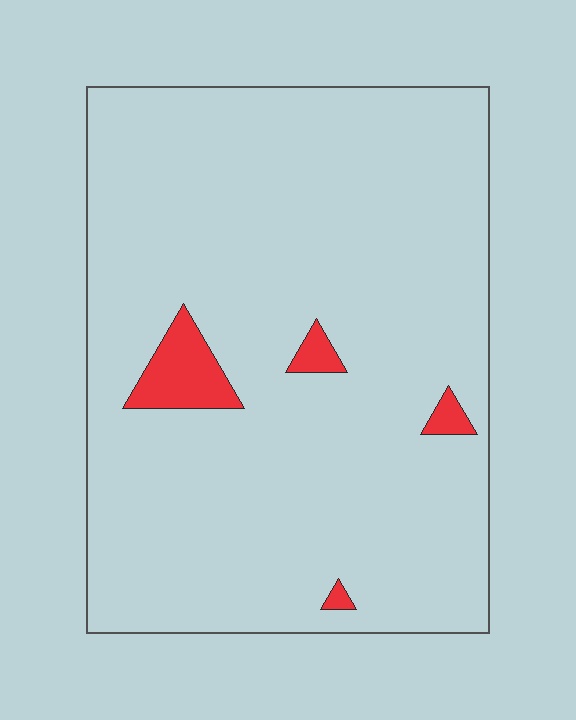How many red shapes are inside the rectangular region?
4.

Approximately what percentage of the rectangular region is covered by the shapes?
Approximately 5%.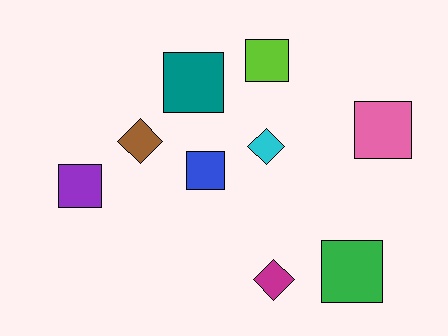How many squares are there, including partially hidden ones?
There are 6 squares.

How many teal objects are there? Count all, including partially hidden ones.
There is 1 teal object.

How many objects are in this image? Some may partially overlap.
There are 9 objects.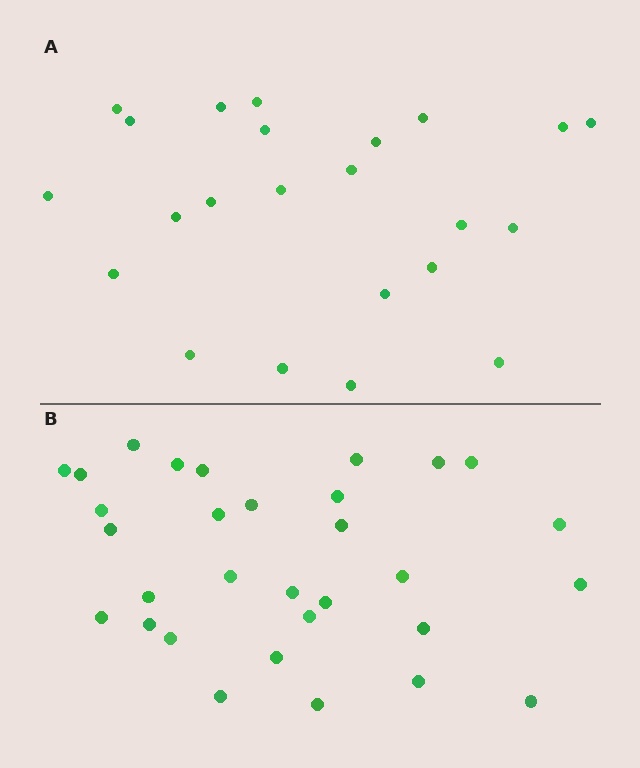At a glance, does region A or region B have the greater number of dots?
Region B (the bottom region) has more dots.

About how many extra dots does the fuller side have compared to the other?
Region B has roughly 8 or so more dots than region A.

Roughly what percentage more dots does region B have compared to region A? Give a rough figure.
About 35% more.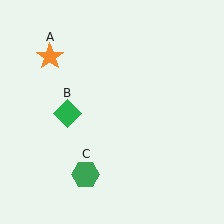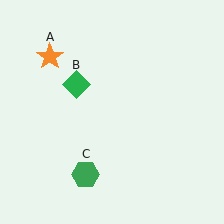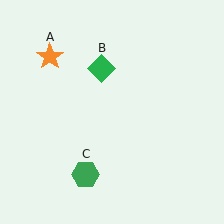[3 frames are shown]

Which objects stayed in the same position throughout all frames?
Orange star (object A) and green hexagon (object C) remained stationary.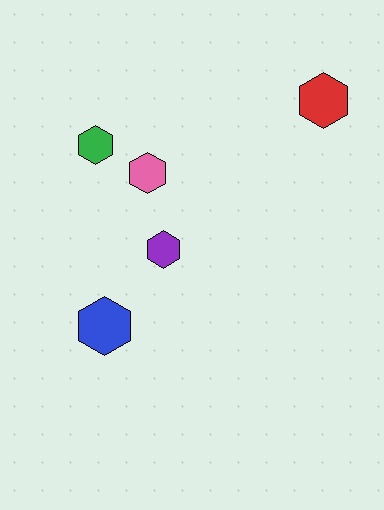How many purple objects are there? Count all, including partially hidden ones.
There is 1 purple object.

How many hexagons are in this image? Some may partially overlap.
There are 5 hexagons.